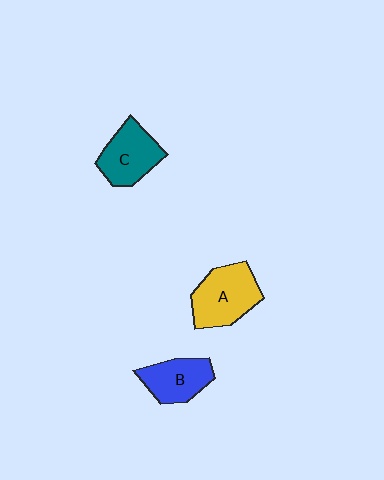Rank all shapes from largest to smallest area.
From largest to smallest: A (yellow), C (teal), B (blue).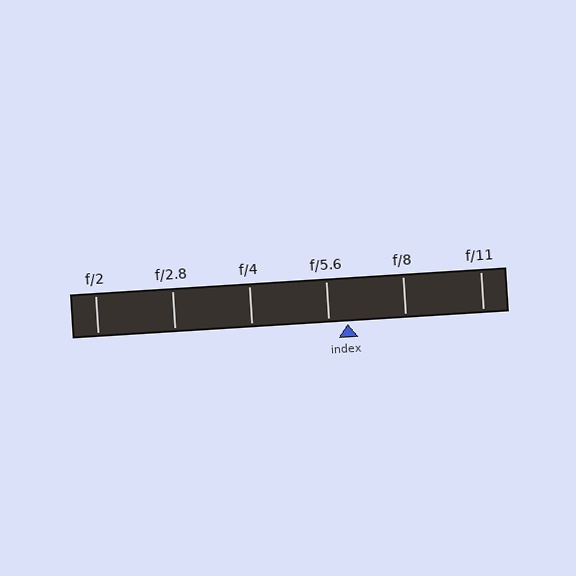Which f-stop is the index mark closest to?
The index mark is closest to f/5.6.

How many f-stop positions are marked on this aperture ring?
There are 6 f-stop positions marked.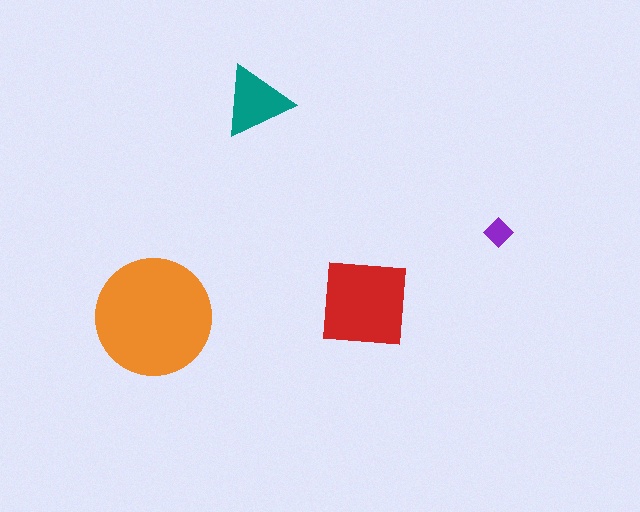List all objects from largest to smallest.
The orange circle, the red square, the teal triangle, the purple diamond.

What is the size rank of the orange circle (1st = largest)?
1st.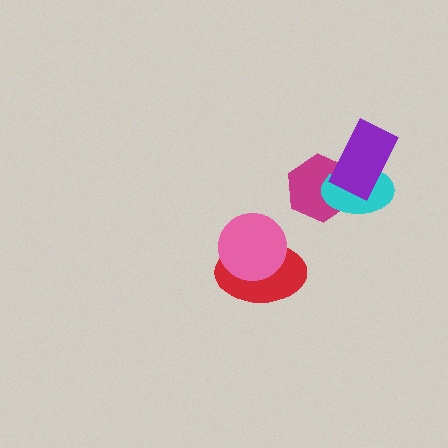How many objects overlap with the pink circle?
1 object overlaps with the pink circle.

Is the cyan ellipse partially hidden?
Yes, it is partially covered by another shape.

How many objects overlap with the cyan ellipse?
2 objects overlap with the cyan ellipse.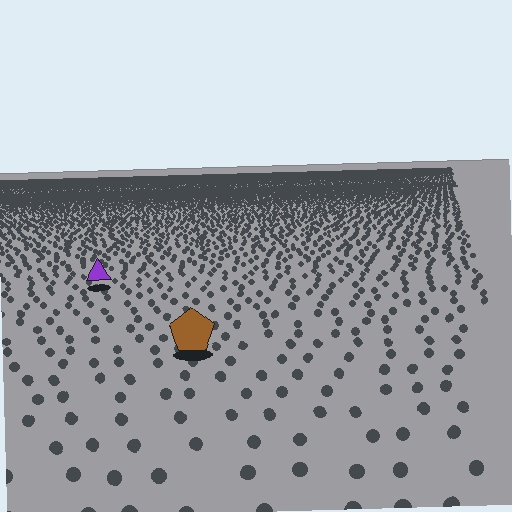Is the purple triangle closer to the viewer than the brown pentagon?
No. The brown pentagon is closer — you can tell from the texture gradient: the ground texture is coarser near it.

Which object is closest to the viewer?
The brown pentagon is closest. The texture marks near it are larger and more spread out.